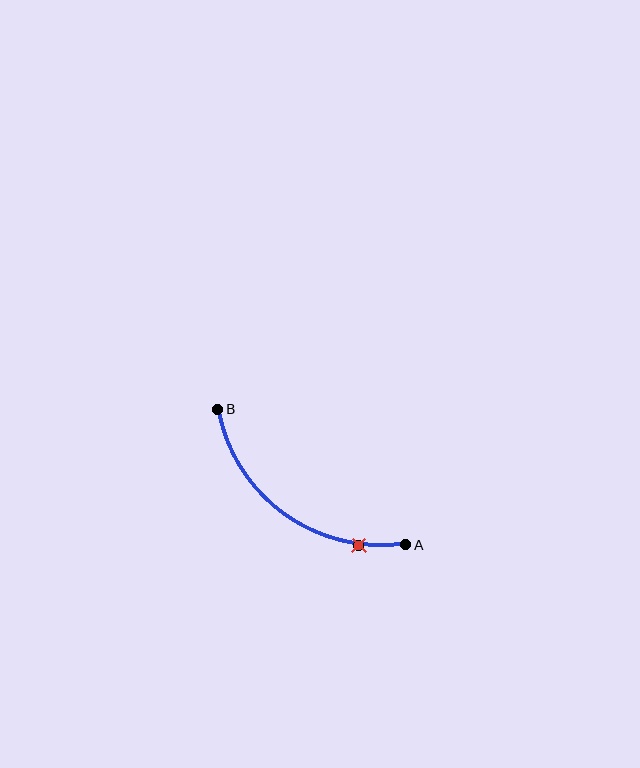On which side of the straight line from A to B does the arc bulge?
The arc bulges below and to the left of the straight line connecting A and B.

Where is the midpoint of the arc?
The arc midpoint is the point on the curve farthest from the straight line joining A and B. It sits below and to the left of that line.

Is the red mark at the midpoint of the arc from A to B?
No. The red mark lies on the arc but is closer to endpoint A. The arc midpoint would be at the point on the curve equidistant along the arc from both A and B.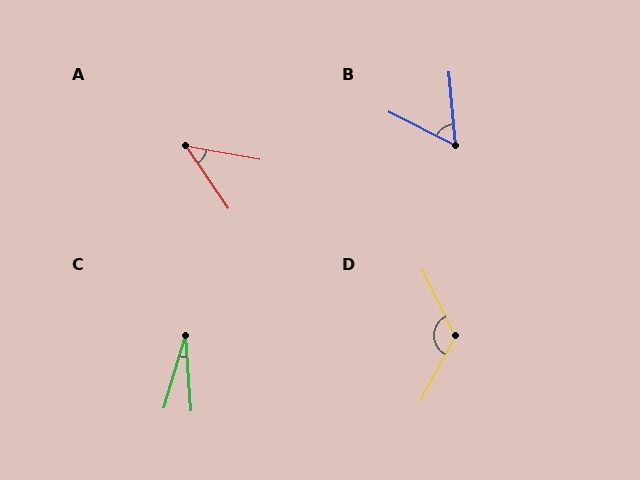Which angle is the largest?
D, at approximately 125 degrees.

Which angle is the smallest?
C, at approximately 20 degrees.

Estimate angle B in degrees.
Approximately 58 degrees.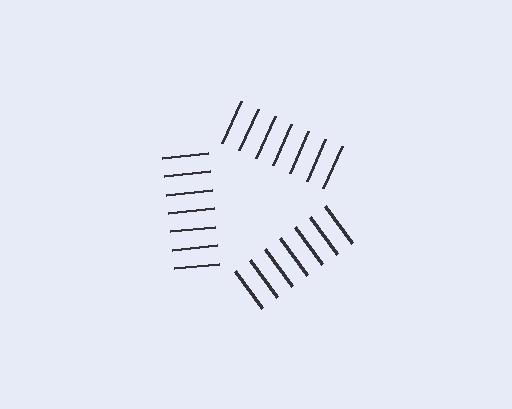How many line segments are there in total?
21 — 7 along each of the 3 edges.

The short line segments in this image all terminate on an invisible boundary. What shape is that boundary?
An illusory triangle — the line segments terminate on its edges but no continuous stroke is drawn.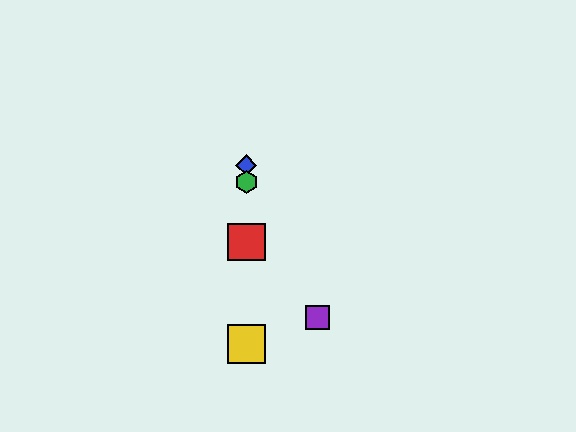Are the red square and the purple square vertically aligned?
No, the red square is at x≈246 and the purple square is at x≈317.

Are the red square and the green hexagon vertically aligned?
Yes, both are at x≈246.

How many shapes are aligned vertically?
4 shapes (the red square, the blue diamond, the green hexagon, the yellow square) are aligned vertically.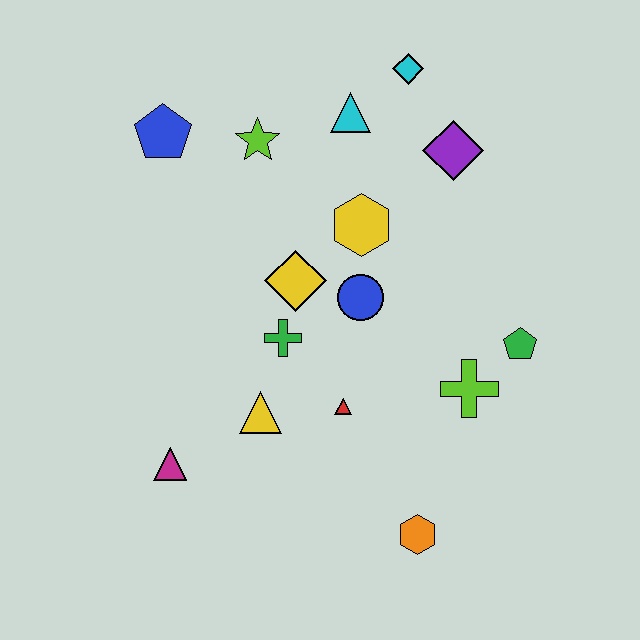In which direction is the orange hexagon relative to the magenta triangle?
The orange hexagon is to the right of the magenta triangle.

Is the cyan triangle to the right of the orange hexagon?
No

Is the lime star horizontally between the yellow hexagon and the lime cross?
No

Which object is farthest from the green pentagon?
The blue pentagon is farthest from the green pentagon.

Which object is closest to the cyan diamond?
The cyan triangle is closest to the cyan diamond.